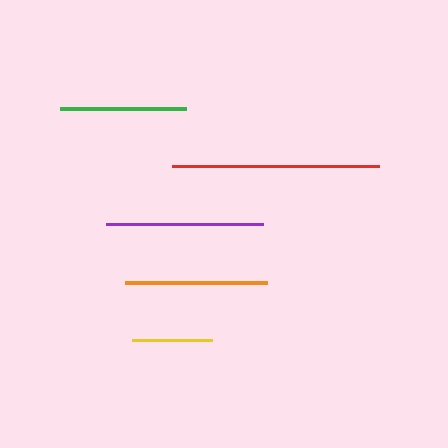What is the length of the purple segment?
The purple segment is approximately 158 pixels long.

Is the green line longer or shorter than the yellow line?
The green line is longer than the yellow line.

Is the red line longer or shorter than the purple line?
The red line is longer than the purple line.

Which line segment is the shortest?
The yellow line is the shortest at approximately 80 pixels.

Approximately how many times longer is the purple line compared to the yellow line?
The purple line is approximately 2.0 times the length of the yellow line.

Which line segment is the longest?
The red line is the longest at approximately 207 pixels.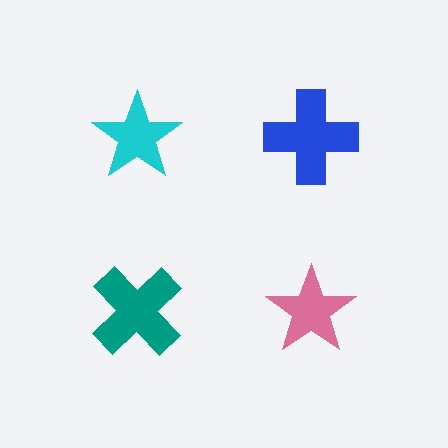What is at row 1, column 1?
A cyan star.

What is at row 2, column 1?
A teal cross.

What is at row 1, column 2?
A blue cross.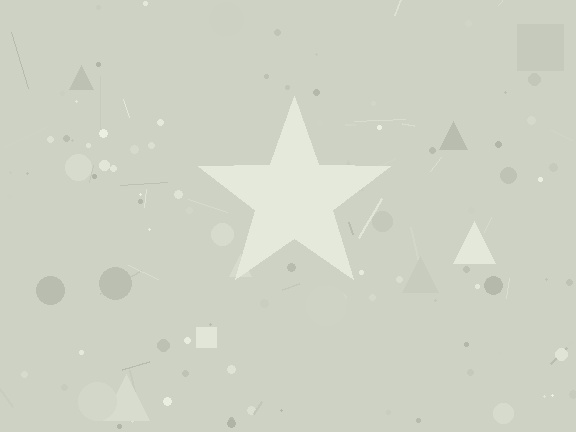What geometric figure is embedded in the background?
A star is embedded in the background.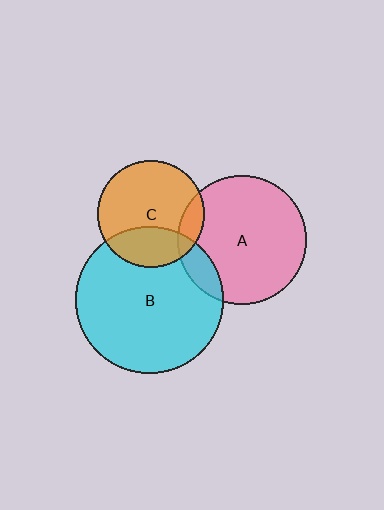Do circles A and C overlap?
Yes.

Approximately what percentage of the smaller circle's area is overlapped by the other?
Approximately 10%.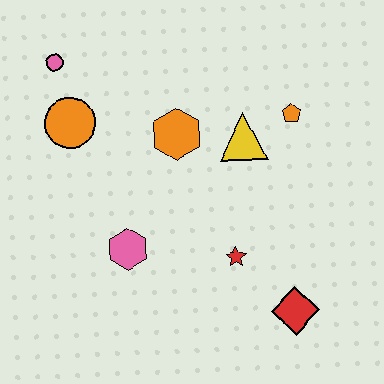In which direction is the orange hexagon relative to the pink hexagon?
The orange hexagon is above the pink hexagon.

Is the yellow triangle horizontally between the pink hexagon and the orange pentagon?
Yes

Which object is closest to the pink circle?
The orange circle is closest to the pink circle.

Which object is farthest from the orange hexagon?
The red diamond is farthest from the orange hexagon.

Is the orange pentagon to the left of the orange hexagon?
No